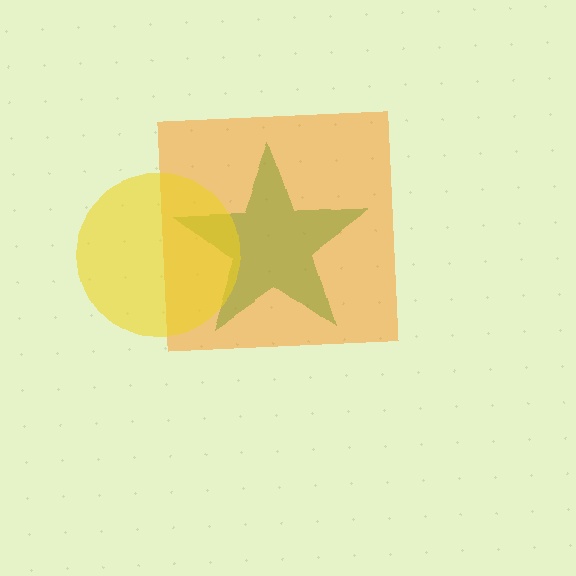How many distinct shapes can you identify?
There are 3 distinct shapes: a green star, an orange square, a yellow circle.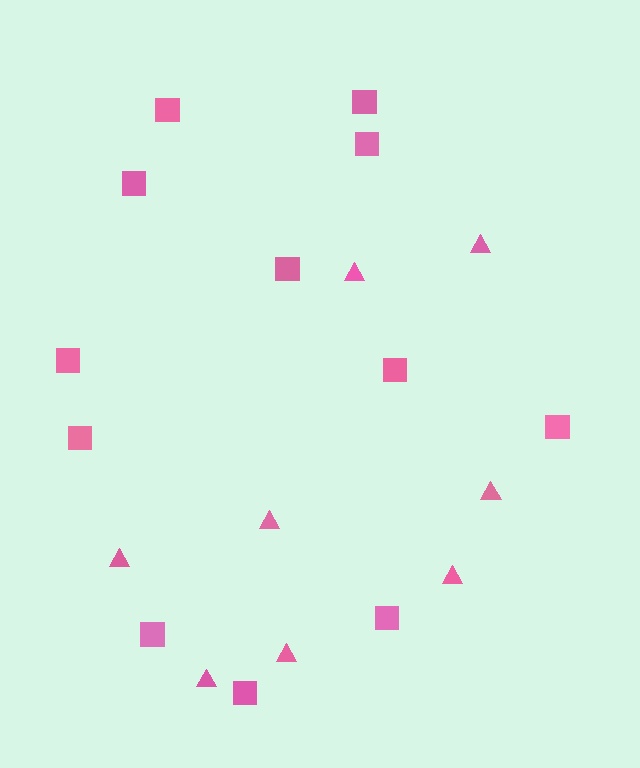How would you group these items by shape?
There are 2 groups: one group of triangles (8) and one group of squares (12).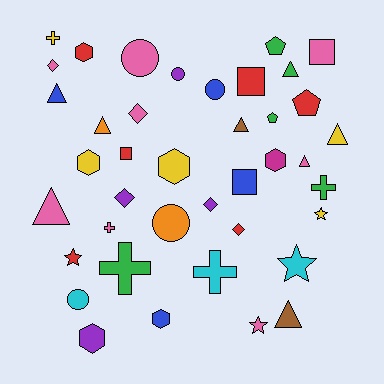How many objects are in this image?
There are 40 objects.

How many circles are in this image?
There are 5 circles.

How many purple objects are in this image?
There are 4 purple objects.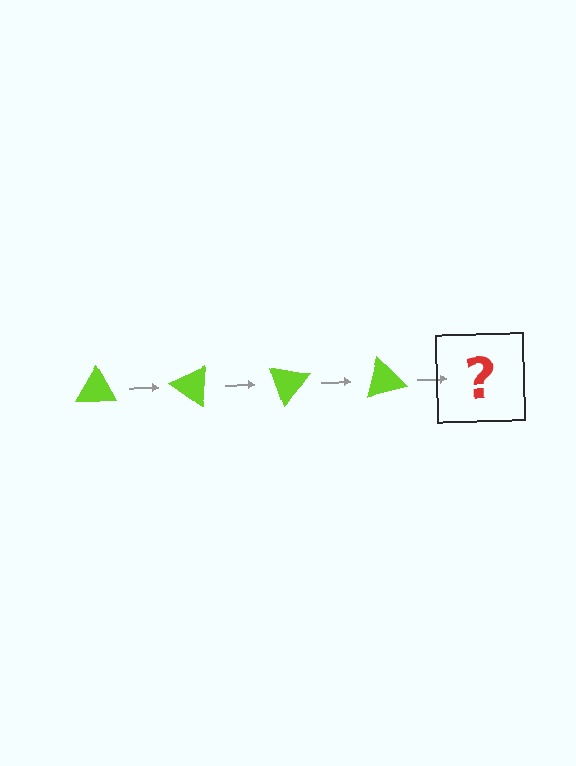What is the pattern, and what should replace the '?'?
The pattern is that the triangle rotates 35 degrees each step. The '?' should be a lime triangle rotated 140 degrees.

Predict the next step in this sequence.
The next step is a lime triangle rotated 140 degrees.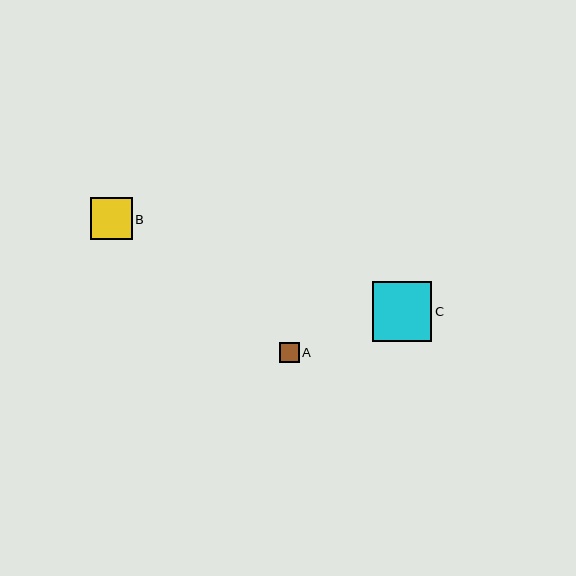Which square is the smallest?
Square A is the smallest with a size of approximately 20 pixels.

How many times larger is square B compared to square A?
Square B is approximately 2.1 times the size of square A.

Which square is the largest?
Square C is the largest with a size of approximately 59 pixels.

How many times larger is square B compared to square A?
Square B is approximately 2.1 times the size of square A.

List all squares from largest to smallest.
From largest to smallest: C, B, A.